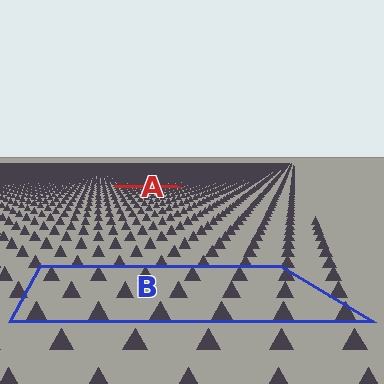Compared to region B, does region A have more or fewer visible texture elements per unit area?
Region A has more texture elements per unit area — they are packed more densely because it is farther away.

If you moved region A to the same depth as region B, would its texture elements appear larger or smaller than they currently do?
They would appear larger. At a closer depth, the same texture elements are projected at a bigger on-screen size.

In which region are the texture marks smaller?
The texture marks are smaller in region A, because it is farther away.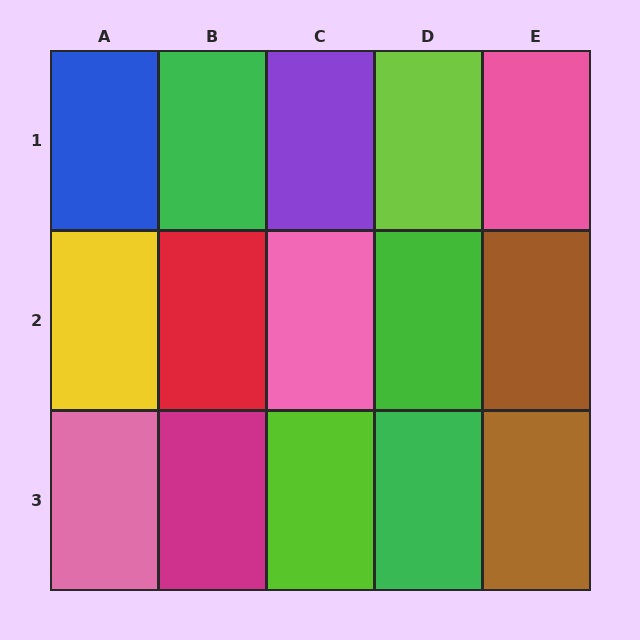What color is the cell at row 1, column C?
Purple.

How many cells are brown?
2 cells are brown.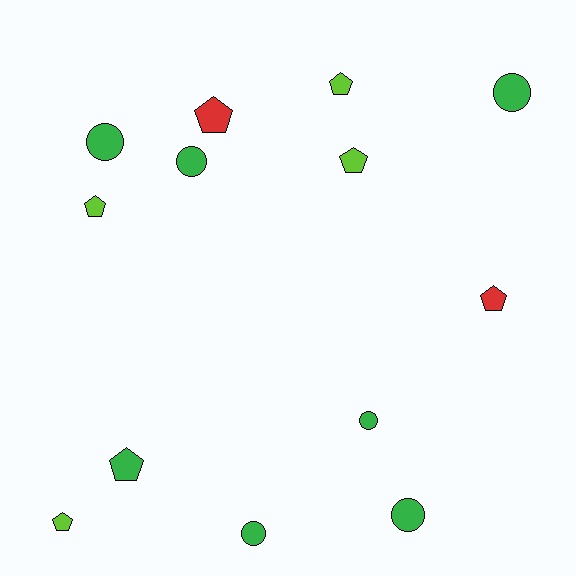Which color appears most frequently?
Green, with 7 objects.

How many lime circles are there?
There are no lime circles.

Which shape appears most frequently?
Pentagon, with 7 objects.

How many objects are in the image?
There are 13 objects.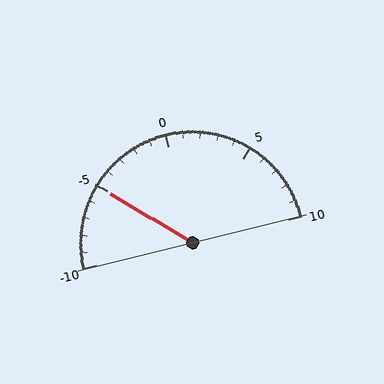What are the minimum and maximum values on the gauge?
The gauge ranges from -10 to 10.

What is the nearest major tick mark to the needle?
The nearest major tick mark is -5.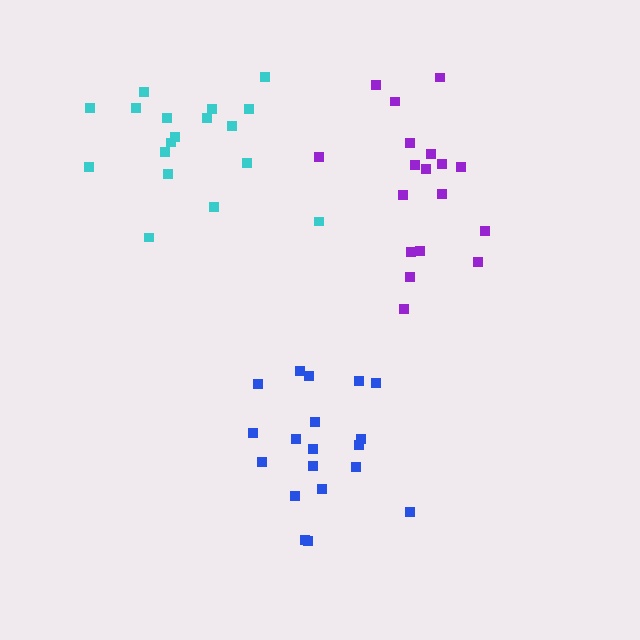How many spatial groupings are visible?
There are 3 spatial groupings.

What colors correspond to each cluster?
The clusters are colored: blue, cyan, purple.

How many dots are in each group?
Group 1: 19 dots, Group 2: 18 dots, Group 3: 18 dots (55 total).